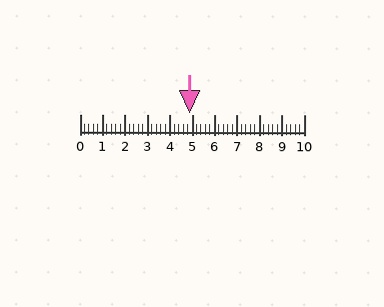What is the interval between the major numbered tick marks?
The major tick marks are spaced 1 units apart.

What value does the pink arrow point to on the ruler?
The pink arrow points to approximately 4.9.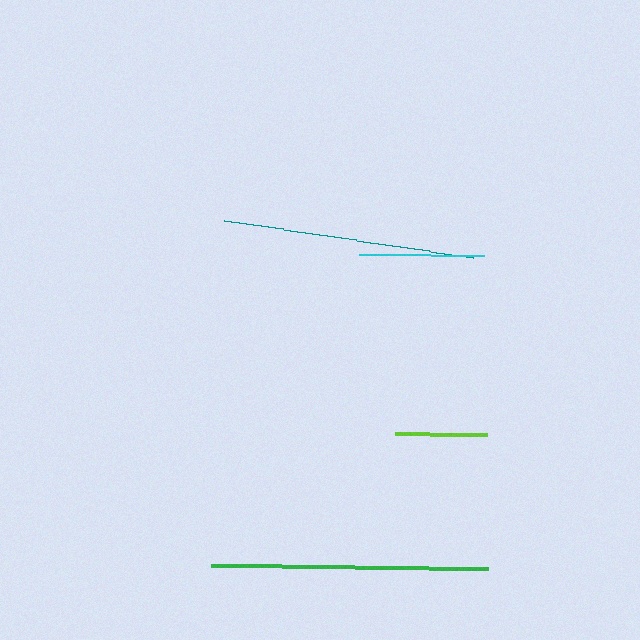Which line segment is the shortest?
The lime line is the shortest at approximately 91 pixels.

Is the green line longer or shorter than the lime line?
The green line is longer than the lime line.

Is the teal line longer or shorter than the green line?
The green line is longer than the teal line.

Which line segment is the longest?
The green line is the longest at approximately 277 pixels.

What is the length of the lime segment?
The lime segment is approximately 91 pixels long.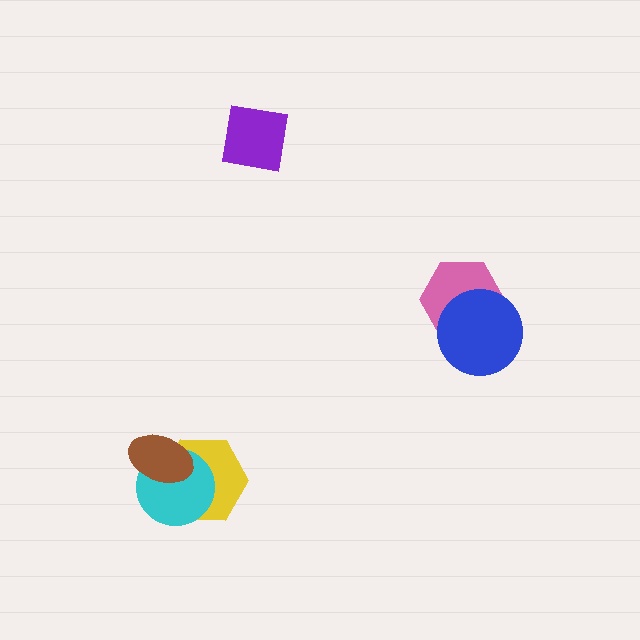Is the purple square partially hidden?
No, no other shape covers it.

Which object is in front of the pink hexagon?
The blue circle is in front of the pink hexagon.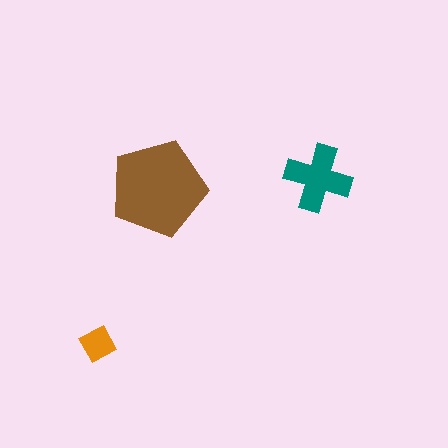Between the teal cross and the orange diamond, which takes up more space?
The teal cross.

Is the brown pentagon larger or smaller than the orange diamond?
Larger.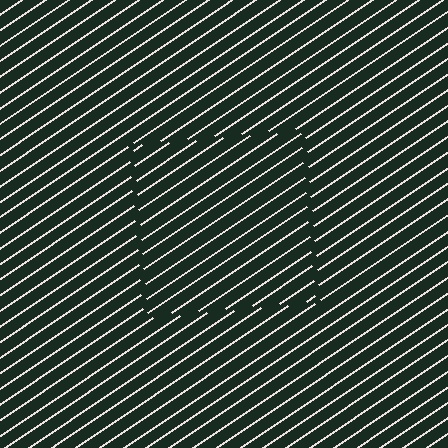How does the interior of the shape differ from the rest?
The interior of the shape contains the same grating, shifted by half a period — the contour is defined by the phase discontinuity where line-ends from the inner and outer gratings abut.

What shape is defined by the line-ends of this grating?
An illusory square. The interior of the shape contains the same grating, shifted by half a period — the contour is defined by the phase discontinuity where line-ends from the inner and outer gratings abut.